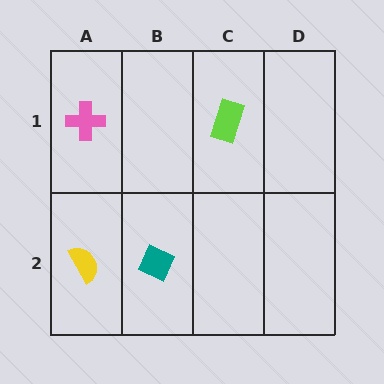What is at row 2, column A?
A yellow semicircle.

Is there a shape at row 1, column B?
No, that cell is empty.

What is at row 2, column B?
A teal diamond.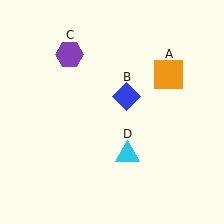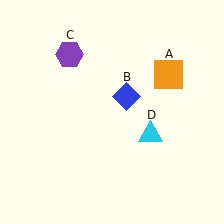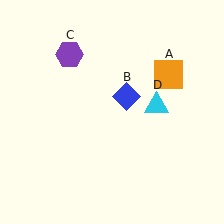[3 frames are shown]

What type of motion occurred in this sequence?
The cyan triangle (object D) rotated counterclockwise around the center of the scene.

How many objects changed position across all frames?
1 object changed position: cyan triangle (object D).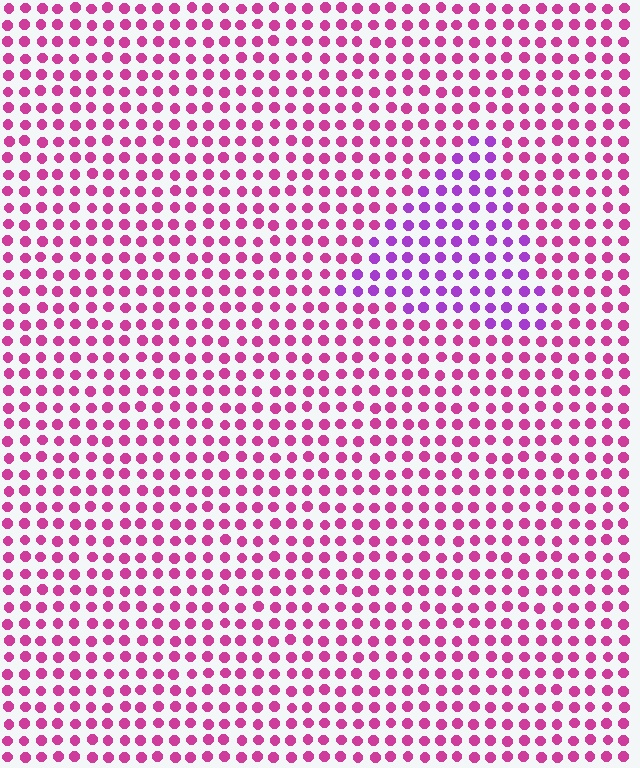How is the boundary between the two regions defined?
The boundary is defined purely by a slight shift in hue (about 37 degrees). Spacing, size, and orientation are identical on both sides.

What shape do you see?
I see a triangle.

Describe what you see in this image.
The image is filled with small magenta elements in a uniform arrangement. A triangle-shaped region is visible where the elements are tinted to a slightly different hue, forming a subtle color boundary.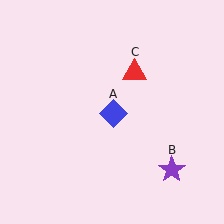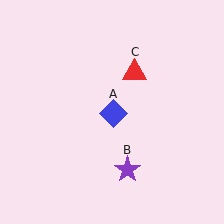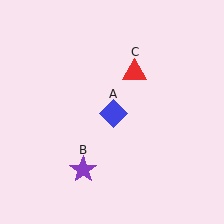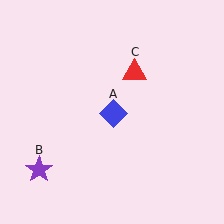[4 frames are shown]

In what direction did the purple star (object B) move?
The purple star (object B) moved left.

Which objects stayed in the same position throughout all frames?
Blue diamond (object A) and red triangle (object C) remained stationary.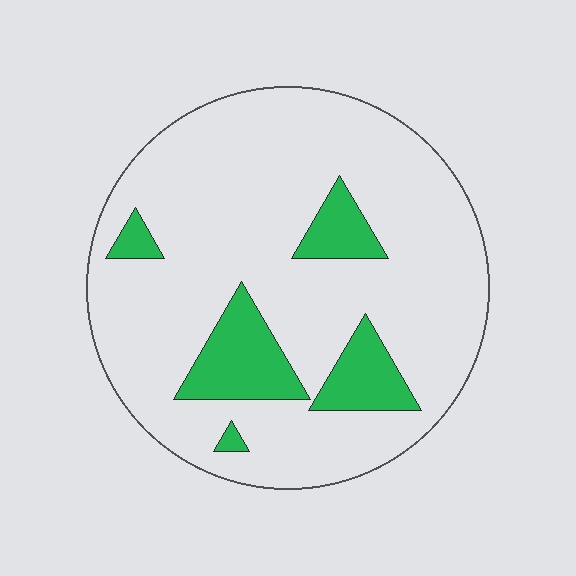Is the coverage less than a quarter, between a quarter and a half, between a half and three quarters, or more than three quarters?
Less than a quarter.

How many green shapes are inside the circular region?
5.